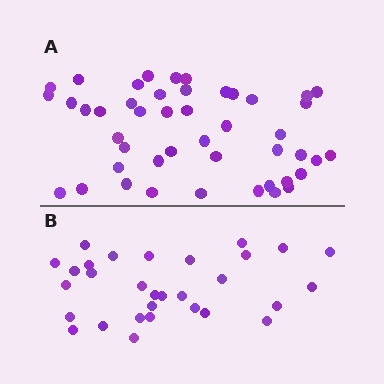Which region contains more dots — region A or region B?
Region A (the top region) has more dots.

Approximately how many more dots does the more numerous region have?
Region A has approximately 15 more dots than region B.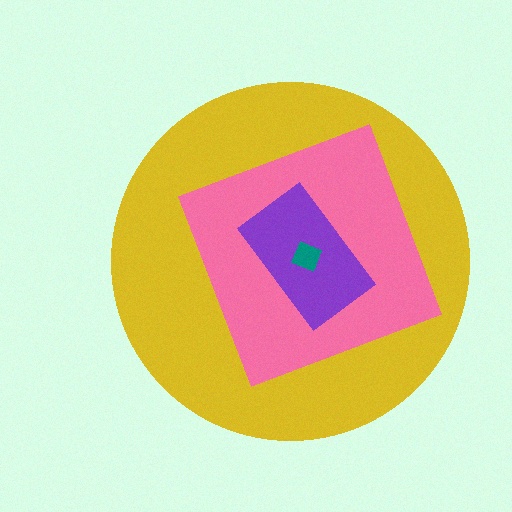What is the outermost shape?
The yellow circle.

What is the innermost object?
The teal diamond.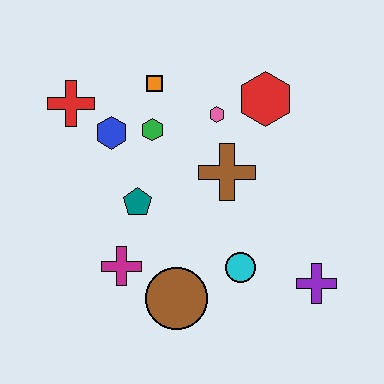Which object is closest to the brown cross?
The pink hexagon is closest to the brown cross.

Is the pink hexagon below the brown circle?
No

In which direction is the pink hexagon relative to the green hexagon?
The pink hexagon is to the right of the green hexagon.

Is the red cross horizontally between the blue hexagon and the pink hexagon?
No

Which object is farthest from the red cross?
The purple cross is farthest from the red cross.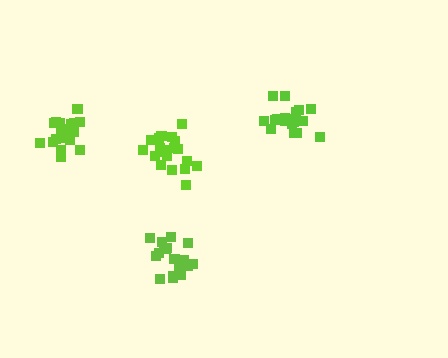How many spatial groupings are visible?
There are 4 spatial groupings.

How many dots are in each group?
Group 1: 19 dots, Group 2: 20 dots, Group 3: 19 dots, Group 4: 20 dots (78 total).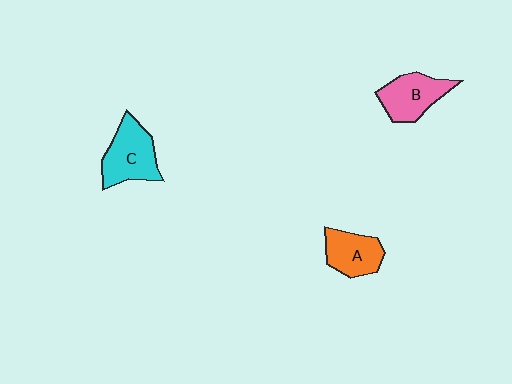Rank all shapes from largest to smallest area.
From largest to smallest: C (cyan), B (pink), A (orange).